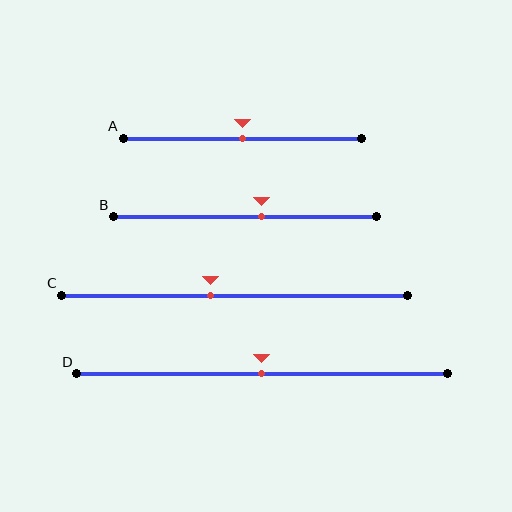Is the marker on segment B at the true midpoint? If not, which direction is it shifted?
No, the marker on segment B is shifted to the right by about 6% of the segment length.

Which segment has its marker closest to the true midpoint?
Segment A has its marker closest to the true midpoint.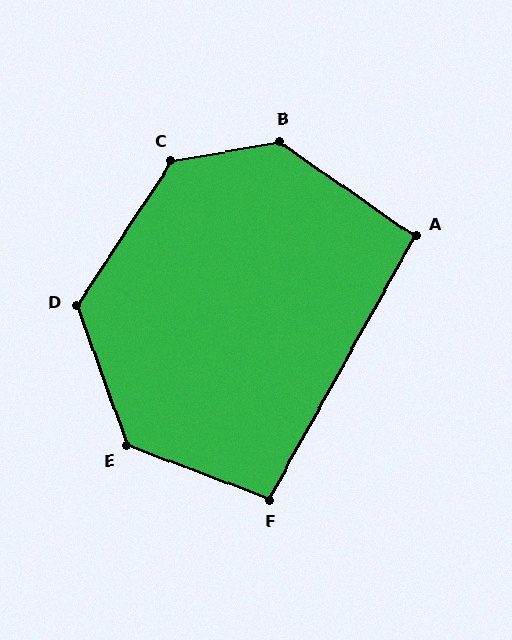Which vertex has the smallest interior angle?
A, at approximately 96 degrees.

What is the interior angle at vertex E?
Approximately 130 degrees (obtuse).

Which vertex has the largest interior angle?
B, at approximately 135 degrees.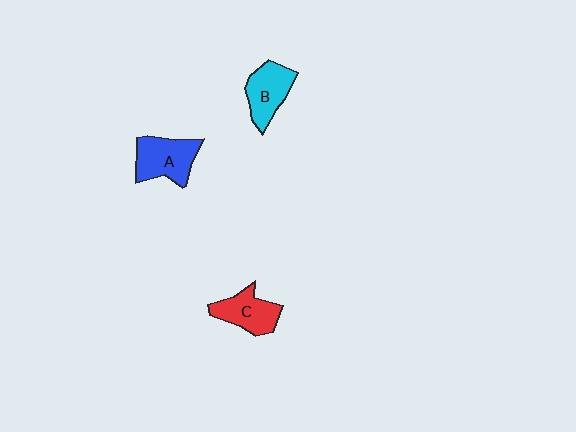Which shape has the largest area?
Shape A (blue).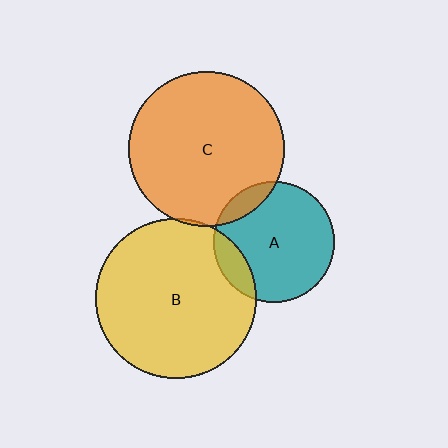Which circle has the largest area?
Circle B (yellow).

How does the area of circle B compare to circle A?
Approximately 1.7 times.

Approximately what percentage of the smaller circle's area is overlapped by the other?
Approximately 5%.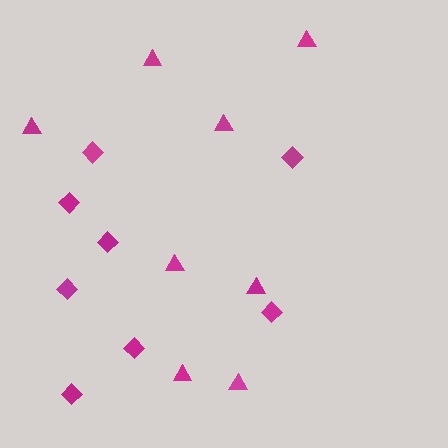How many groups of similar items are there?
There are 2 groups: one group of diamonds (8) and one group of triangles (8).